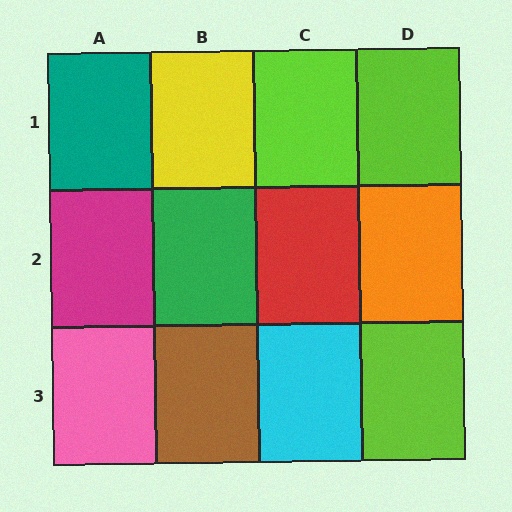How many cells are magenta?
1 cell is magenta.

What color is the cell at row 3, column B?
Brown.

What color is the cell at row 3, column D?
Lime.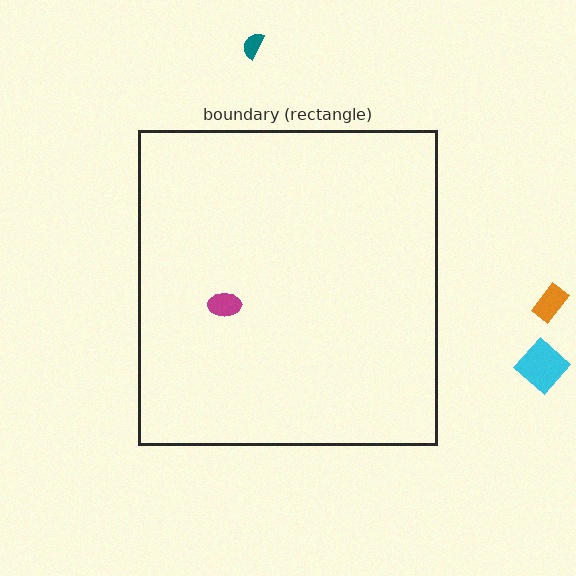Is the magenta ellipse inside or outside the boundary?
Inside.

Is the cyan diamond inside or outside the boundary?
Outside.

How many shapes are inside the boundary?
1 inside, 3 outside.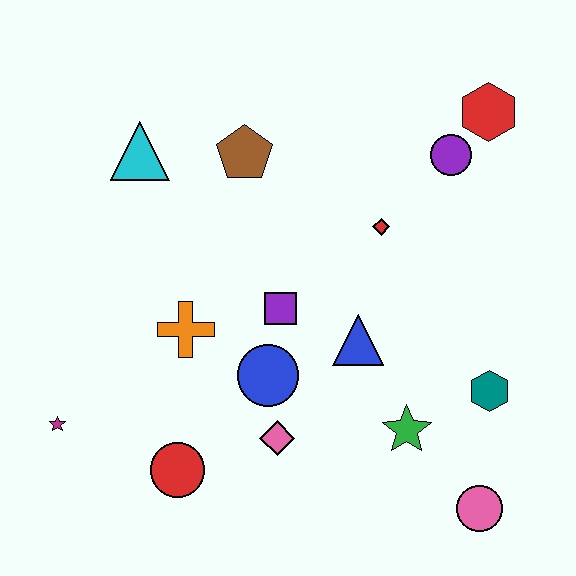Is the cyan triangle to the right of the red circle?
No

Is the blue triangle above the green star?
Yes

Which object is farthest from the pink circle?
The cyan triangle is farthest from the pink circle.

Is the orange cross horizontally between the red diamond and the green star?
No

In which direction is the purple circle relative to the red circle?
The purple circle is above the red circle.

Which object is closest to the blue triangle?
The purple square is closest to the blue triangle.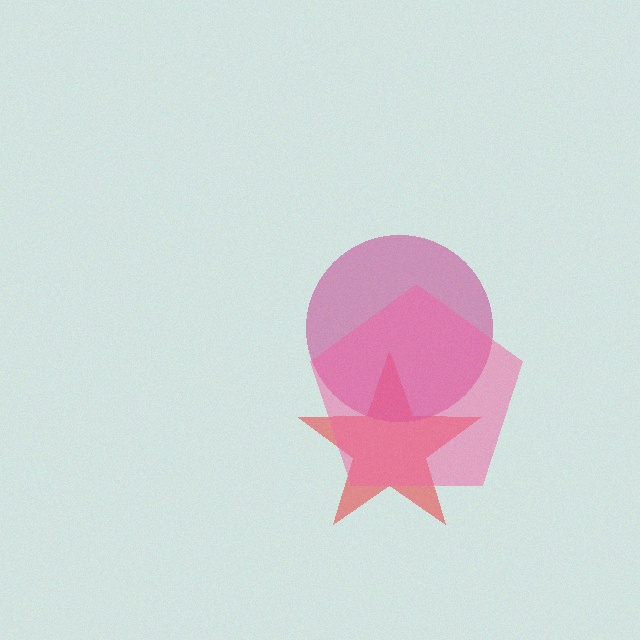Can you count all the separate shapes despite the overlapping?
Yes, there are 3 separate shapes.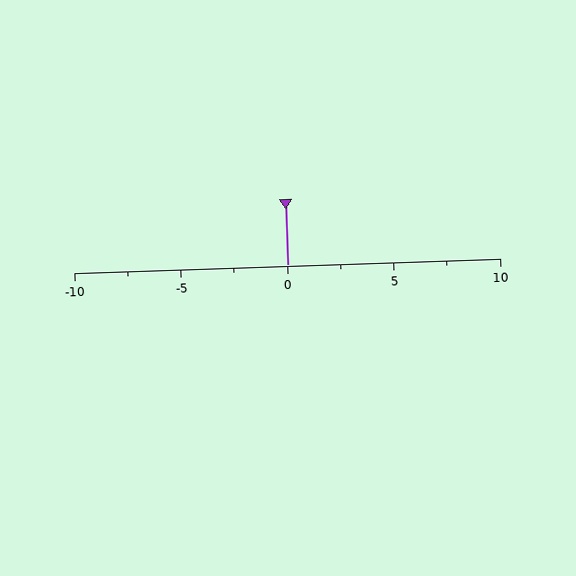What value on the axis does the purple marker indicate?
The marker indicates approximately 0.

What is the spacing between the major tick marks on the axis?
The major ticks are spaced 5 apart.